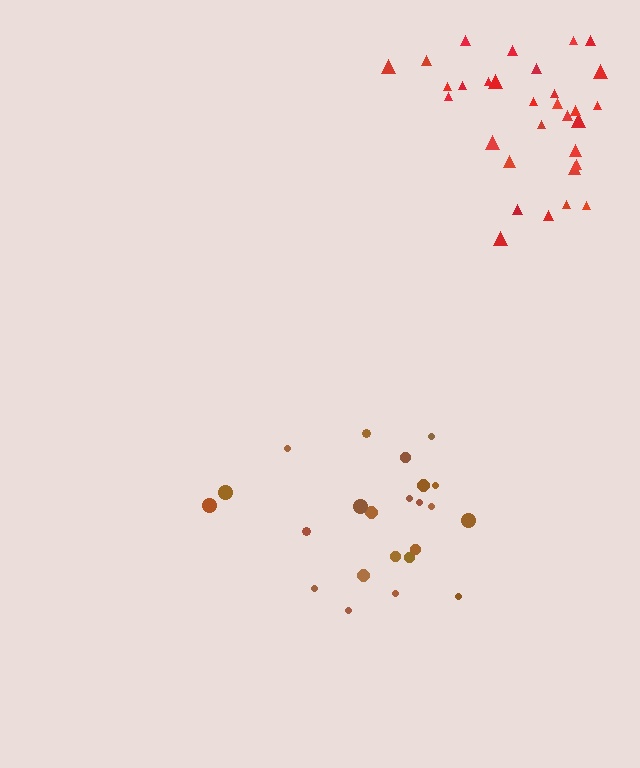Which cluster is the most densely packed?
Brown.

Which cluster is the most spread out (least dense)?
Red.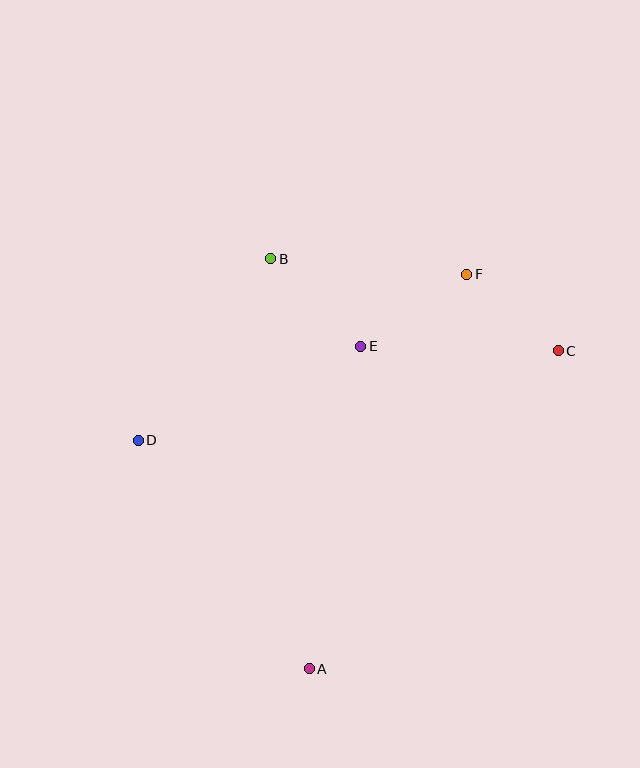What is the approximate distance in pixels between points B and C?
The distance between B and C is approximately 302 pixels.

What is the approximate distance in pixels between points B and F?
The distance between B and F is approximately 197 pixels.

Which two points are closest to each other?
Points C and F are closest to each other.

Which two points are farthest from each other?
Points C and D are farthest from each other.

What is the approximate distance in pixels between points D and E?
The distance between D and E is approximately 241 pixels.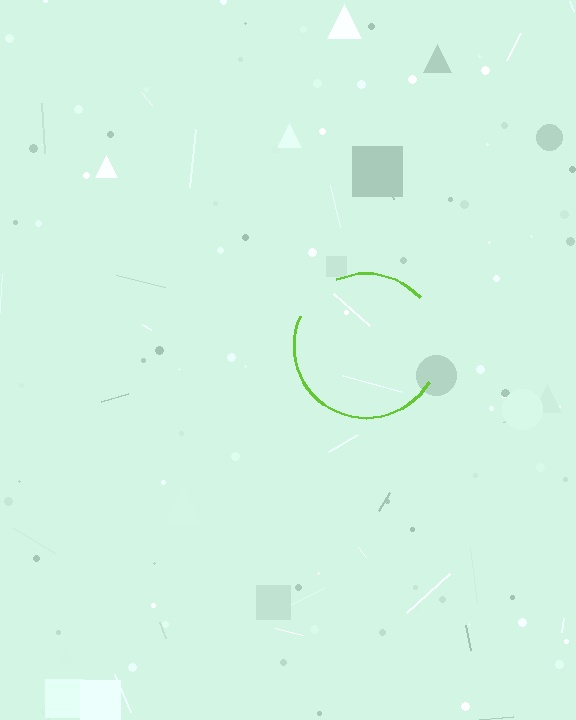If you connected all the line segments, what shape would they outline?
They would outline a circle.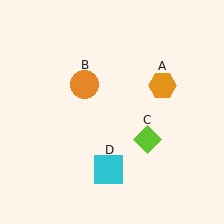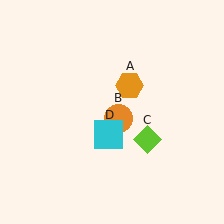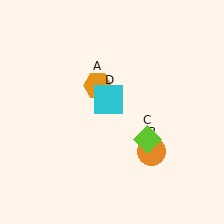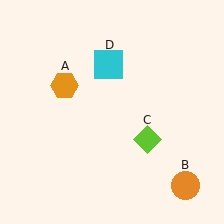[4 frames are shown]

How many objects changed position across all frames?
3 objects changed position: orange hexagon (object A), orange circle (object B), cyan square (object D).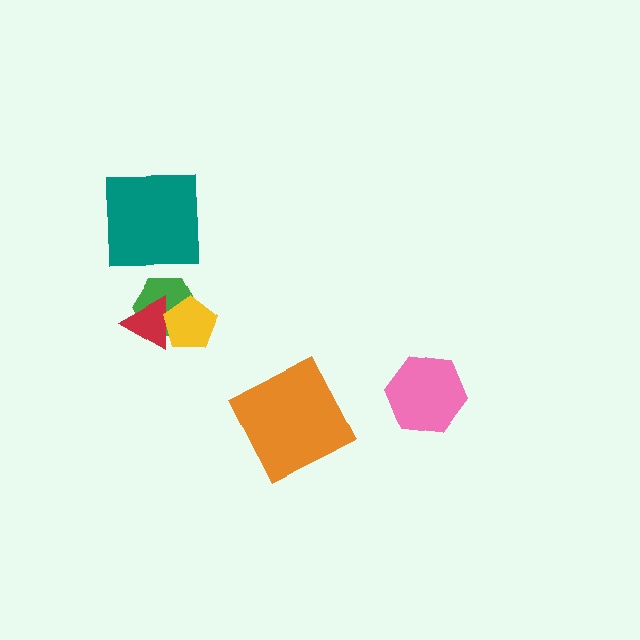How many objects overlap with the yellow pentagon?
2 objects overlap with the yellow pentagon.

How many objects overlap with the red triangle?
2 objects overlap with the red triangle.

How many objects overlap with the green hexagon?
2 objects overlap with the green hexagon.